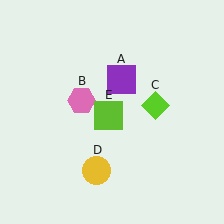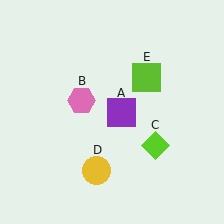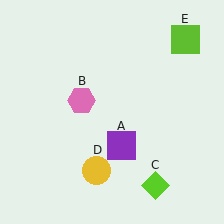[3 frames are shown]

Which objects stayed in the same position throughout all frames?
Pink hexagon (object B) and yellow circle (object D) remained stationary.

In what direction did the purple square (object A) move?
The purple square (object A) moved down.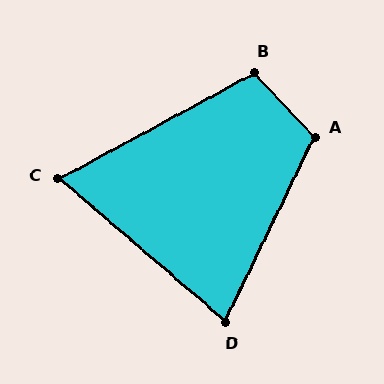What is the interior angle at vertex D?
Approximately 75 degrees (acute).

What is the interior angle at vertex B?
Approximately 105 degrees (obtuse).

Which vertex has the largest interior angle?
A, at approximately 111 degrees.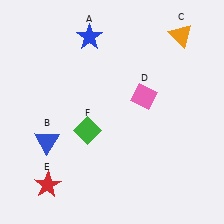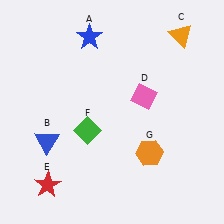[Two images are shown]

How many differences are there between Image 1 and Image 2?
There is 1 difference between the two images.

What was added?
An orange hexagon (G) was added in Image 2.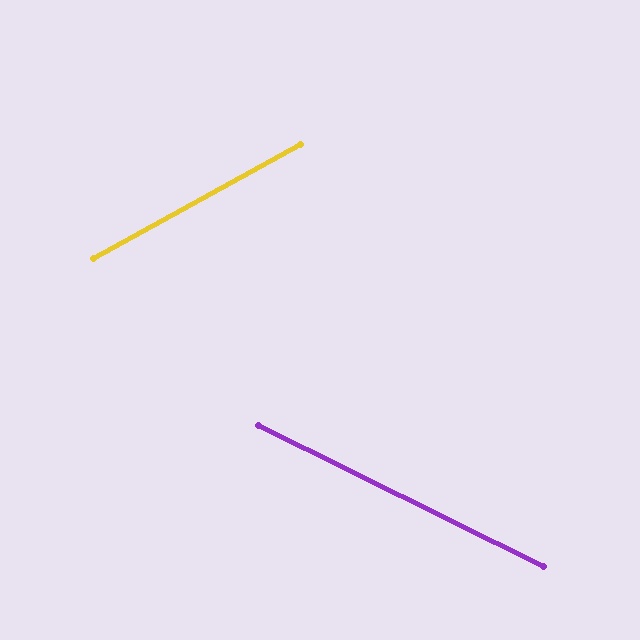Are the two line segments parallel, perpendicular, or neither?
Neither parallel nor perpendicular — they differ by about 55°.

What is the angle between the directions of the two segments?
Approximately 55 degrees.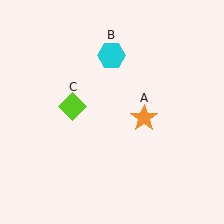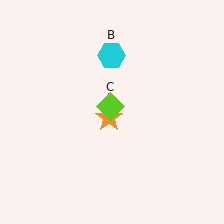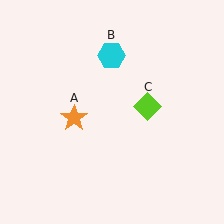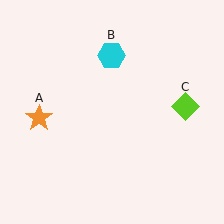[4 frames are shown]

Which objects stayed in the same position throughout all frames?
Cyan hexagon (object B) remained stationary.